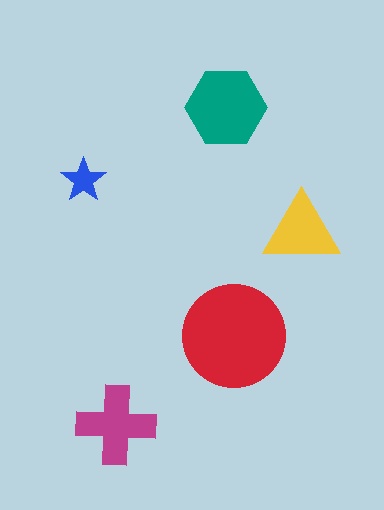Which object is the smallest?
The blue star.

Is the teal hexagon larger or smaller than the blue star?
Larger.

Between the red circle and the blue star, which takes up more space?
The red circle.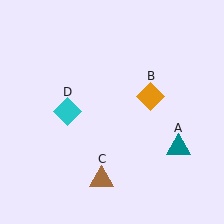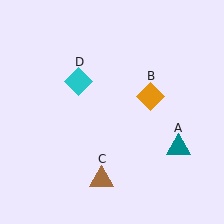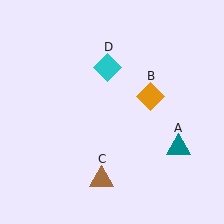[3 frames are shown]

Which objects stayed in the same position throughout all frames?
Teal triangle (object A) and orange diamond (object B) and brown triangle (object C) remained stationary.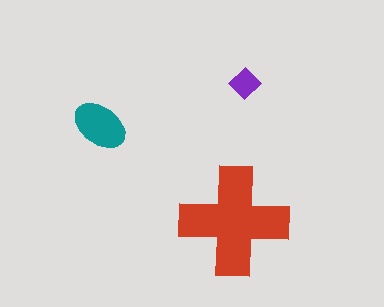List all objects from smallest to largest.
The purple diamond, the teal ellipse, the red cross.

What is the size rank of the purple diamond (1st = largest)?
3rd.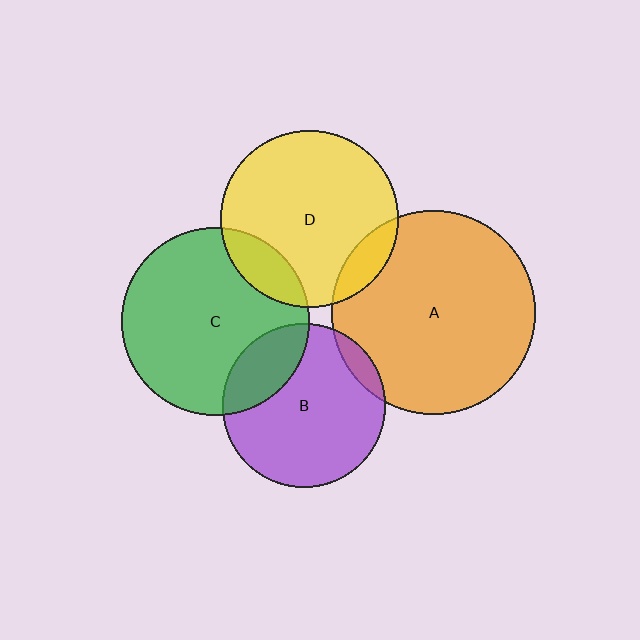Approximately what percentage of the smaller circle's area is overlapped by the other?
Approximately 20%.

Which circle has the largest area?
Circle A (orange).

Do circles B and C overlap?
Yes.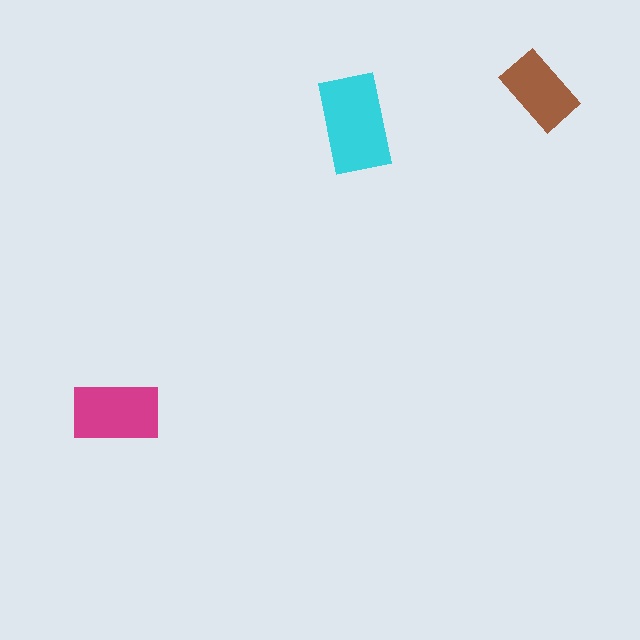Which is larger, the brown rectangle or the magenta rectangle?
The magenta one.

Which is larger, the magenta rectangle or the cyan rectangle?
The cyan one.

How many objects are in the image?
There are 3 objects in the image.